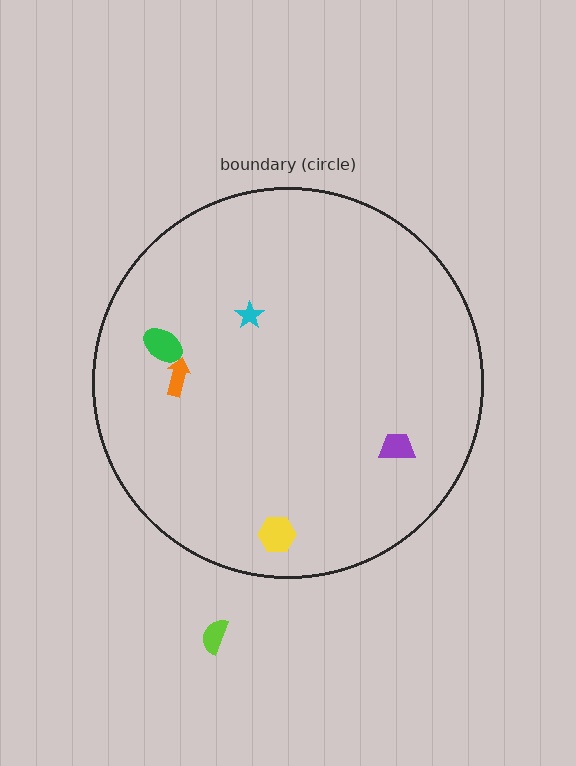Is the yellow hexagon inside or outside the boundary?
Inside.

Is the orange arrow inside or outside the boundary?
Inside.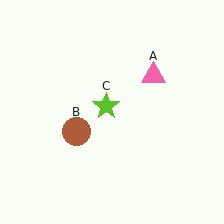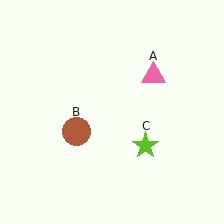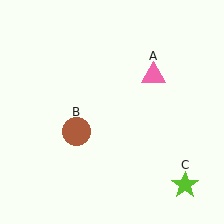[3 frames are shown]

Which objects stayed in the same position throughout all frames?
Pink triangle (object A) and brown circle (object B) remained stationary.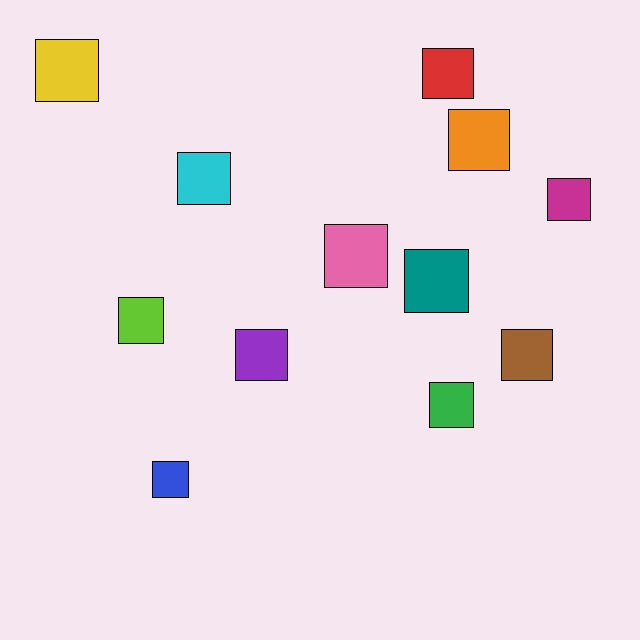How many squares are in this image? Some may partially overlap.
There are 12 squares.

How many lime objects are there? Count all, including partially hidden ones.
There is 1 lime object.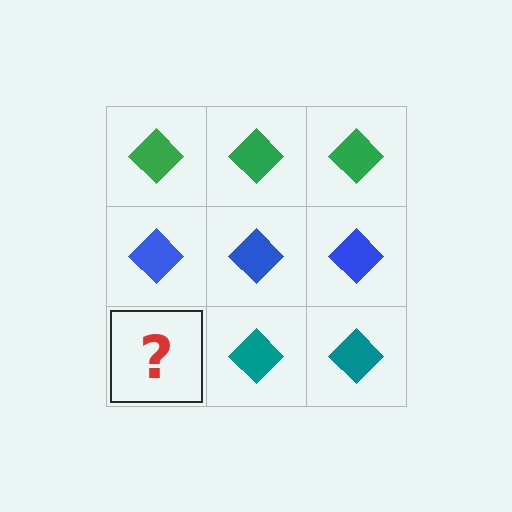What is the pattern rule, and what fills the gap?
The rule is that each row has a consistent color. The gap should be filled with a teal diamond.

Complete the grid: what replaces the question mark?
The question mark should be replaced with a teal diamond.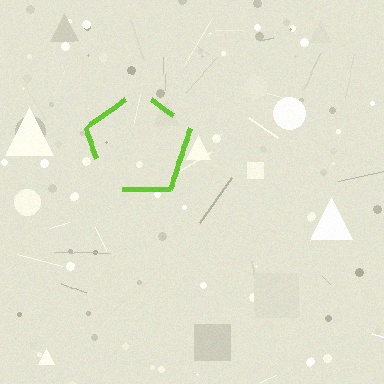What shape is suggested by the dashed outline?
The dashed outline suggests a pentagon.